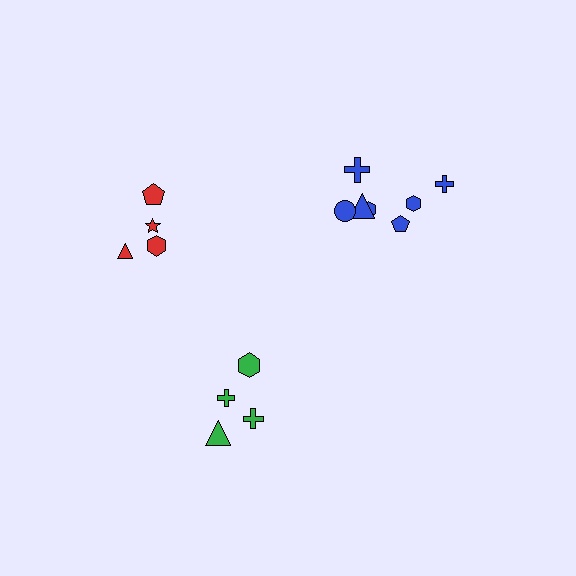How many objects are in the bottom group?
There are 4 objects.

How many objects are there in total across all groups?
There are 15 objects.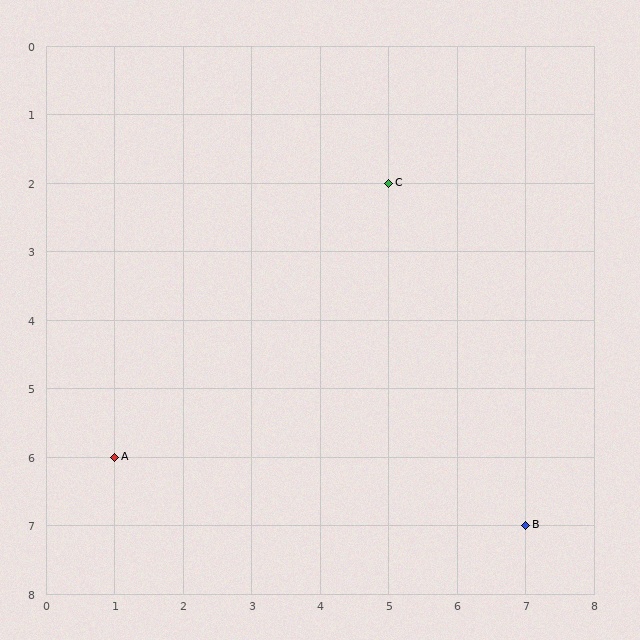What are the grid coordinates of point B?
Point B is at grid coordinates (7, 7).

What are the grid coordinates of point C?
Point C is at grid coordinates (5, 2).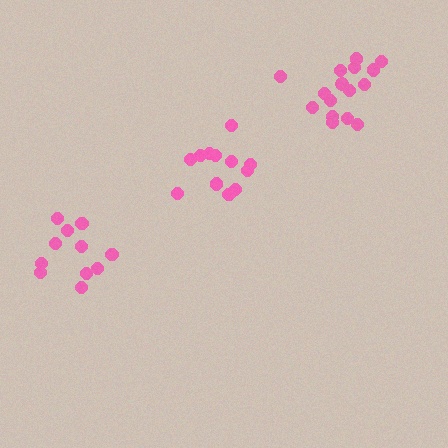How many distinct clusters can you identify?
There are 3 distinct clusters.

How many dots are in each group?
Group 1: 11 dots, Group 2: 16 dots, Group 3: 12 dots (39 total).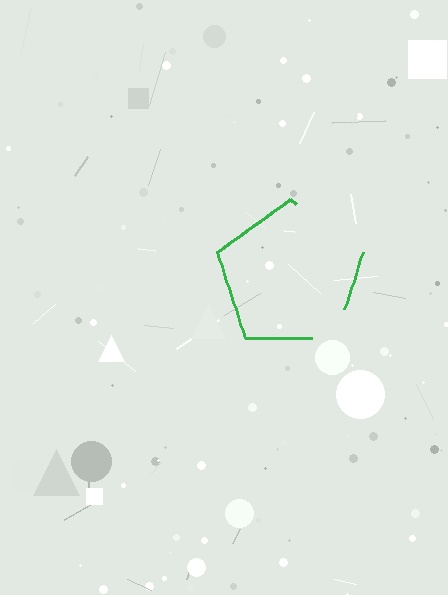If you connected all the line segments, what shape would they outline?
They would outline a pentagon.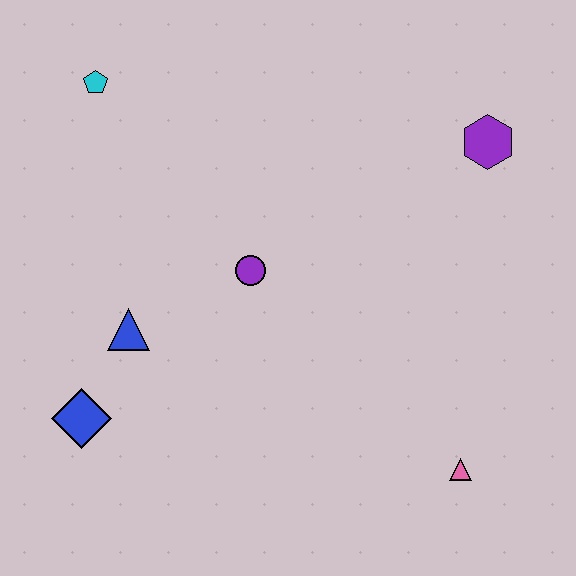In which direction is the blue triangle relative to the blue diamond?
The blue triangle is above the blue diamond.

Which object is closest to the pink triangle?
The purple circle is closest to the pink triangle.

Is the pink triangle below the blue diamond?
Yes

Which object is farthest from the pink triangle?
The cyan pentagon is farthest from the pink triangle.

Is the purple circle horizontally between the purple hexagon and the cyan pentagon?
Yes